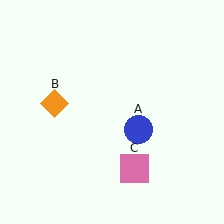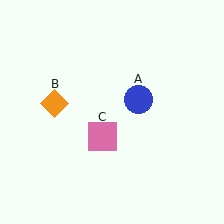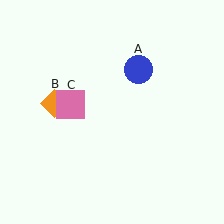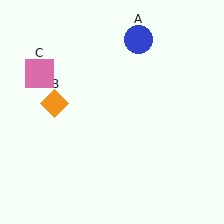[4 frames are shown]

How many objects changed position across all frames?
2 objects changed position: blue circle (object A), pink square (object C).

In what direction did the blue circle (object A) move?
The blue circle (object A) moved up.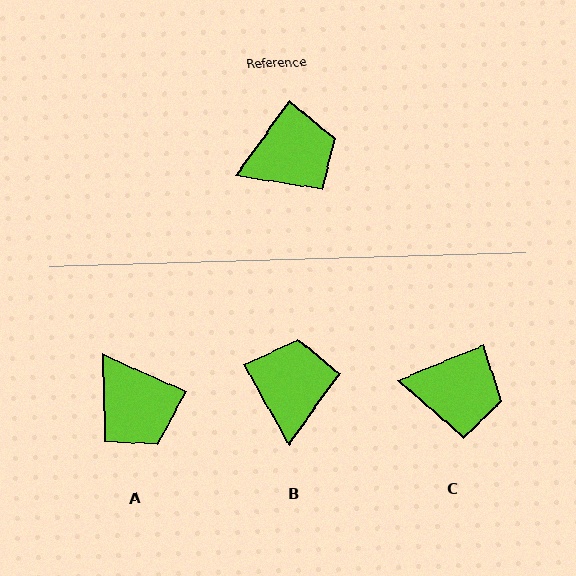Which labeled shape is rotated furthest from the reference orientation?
A, about 79 degrees away.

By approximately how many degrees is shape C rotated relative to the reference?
Approximately 32 degrees clockwise.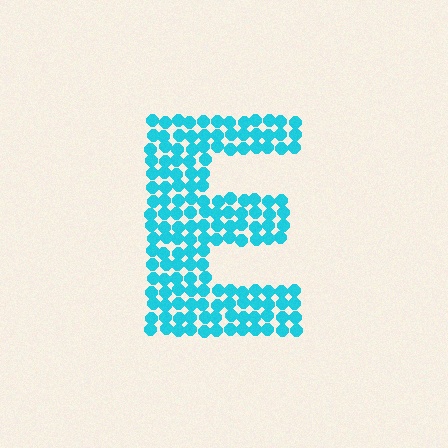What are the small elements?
The small elements are circles.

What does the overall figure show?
The overall figure shows the letter E.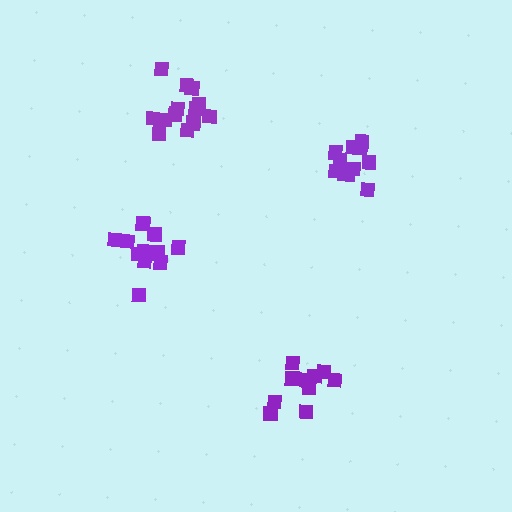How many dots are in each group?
Group 1: 12 dots, Group 2: 11 dots, Group 3: 13 dots, Group 4: 10 dots (46 total).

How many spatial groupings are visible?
There are 4 spatial groupings.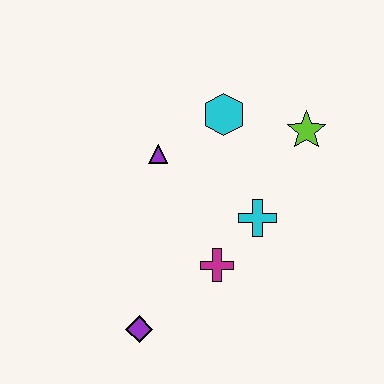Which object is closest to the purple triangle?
The cyan hexagon is closest to the purple triangle.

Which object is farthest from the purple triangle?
The purple diamond is farthest from the purple triangle.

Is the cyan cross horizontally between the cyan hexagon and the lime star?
Yes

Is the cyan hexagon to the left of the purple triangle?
No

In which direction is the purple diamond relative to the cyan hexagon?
The purple diamond is below the cyan hexagon.